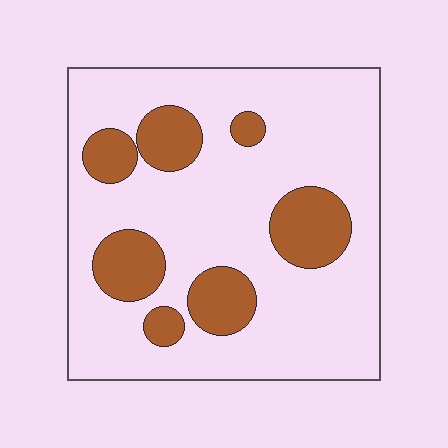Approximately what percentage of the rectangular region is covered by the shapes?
Approximately 20%.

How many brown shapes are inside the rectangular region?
7.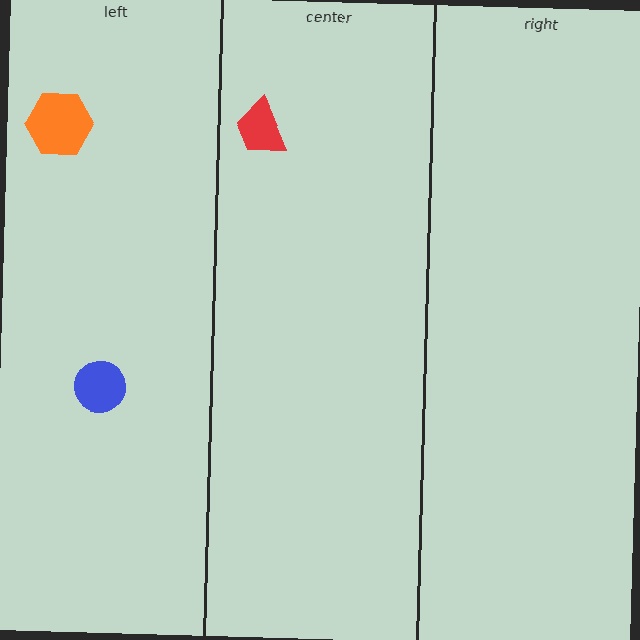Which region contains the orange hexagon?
The left region.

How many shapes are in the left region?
2.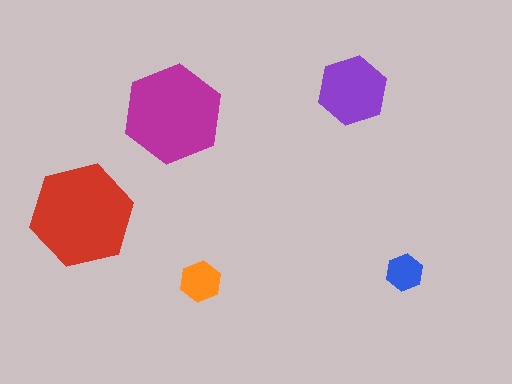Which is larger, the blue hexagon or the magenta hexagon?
The magenta one.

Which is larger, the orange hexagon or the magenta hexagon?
The magenta one.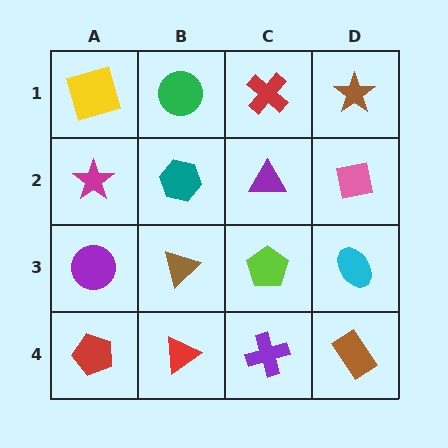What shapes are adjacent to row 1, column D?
A pink square (row 2, column D), a red cross (row 1, column C).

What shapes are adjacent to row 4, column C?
A lime pentagon (row 3, column C), a red triangle (row 4, column B), a brown rectangle (row 4, column D).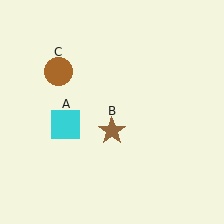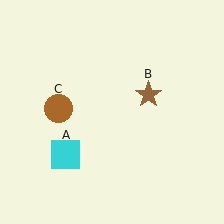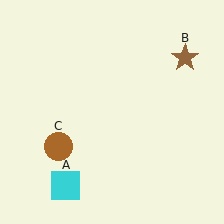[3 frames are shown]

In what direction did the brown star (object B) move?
The brown star (object B) moved up and to the right.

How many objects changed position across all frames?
3 objects changed position: cyan square (object A), brown star (object B), brown circle (object C).